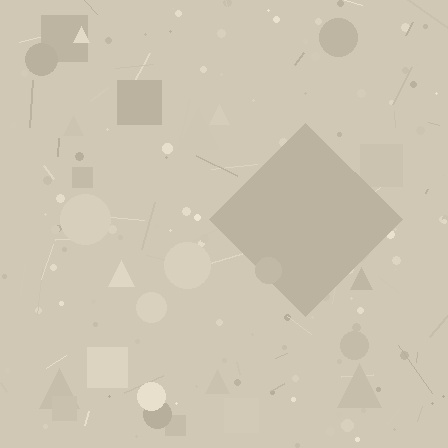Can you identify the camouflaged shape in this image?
The camouflaged shape is a diamond.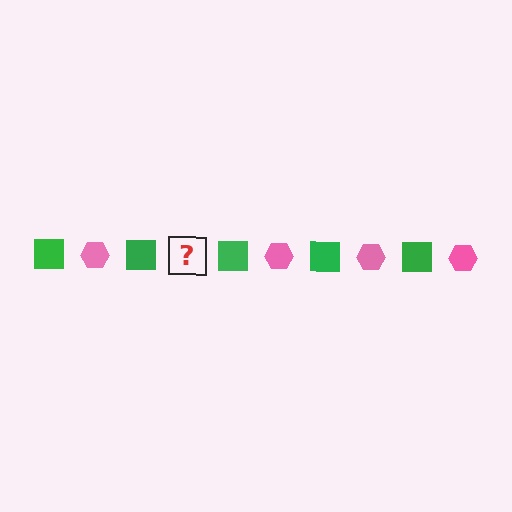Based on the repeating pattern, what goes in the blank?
The blank should be a pink hexagon.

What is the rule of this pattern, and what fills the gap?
The rule is that the pattern alternates between green square and pink hexagon. The gap should be filled with a pink hexagon.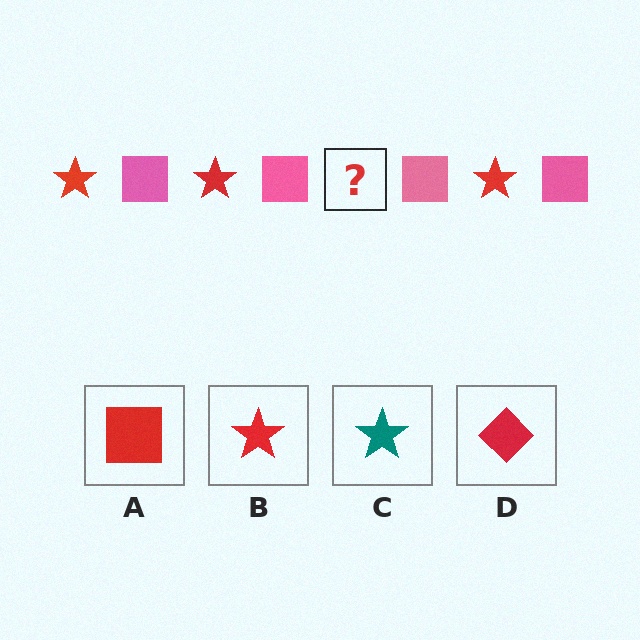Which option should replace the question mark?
Option B.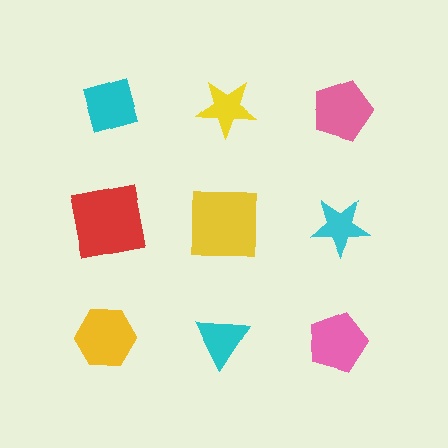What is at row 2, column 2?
A yellow square.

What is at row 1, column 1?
A cyan diamond.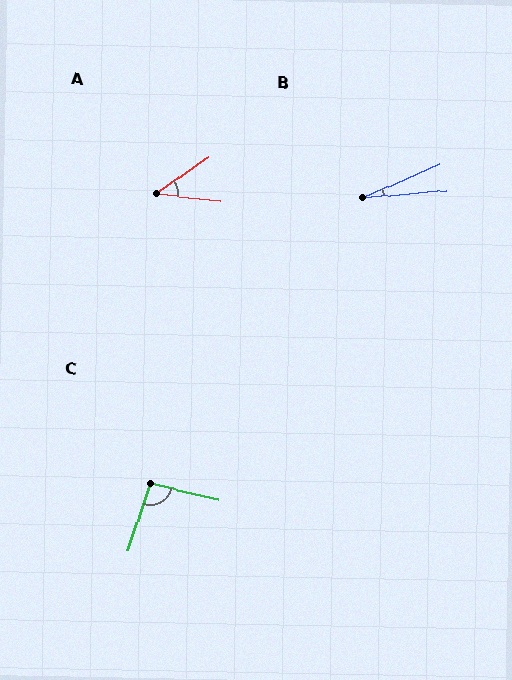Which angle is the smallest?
B, at approximately 18 degrees.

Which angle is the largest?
C, at approximately 95 degrees.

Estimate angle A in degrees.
Approximately 41 degrees.